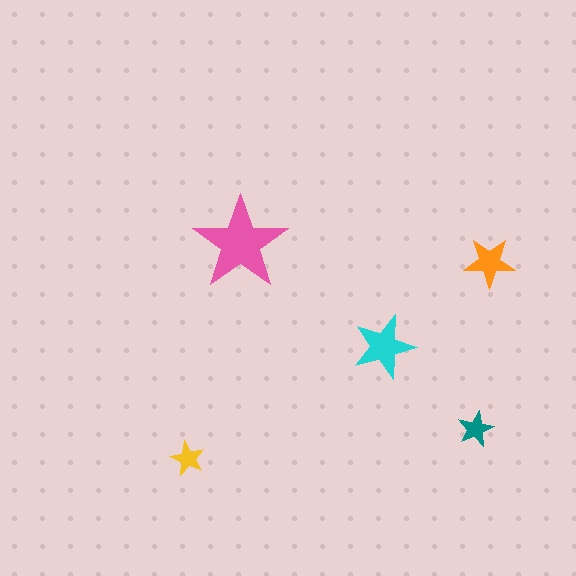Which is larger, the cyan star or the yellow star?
The cyan one.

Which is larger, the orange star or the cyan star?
The cyan one.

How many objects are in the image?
There are 5 objects in the image.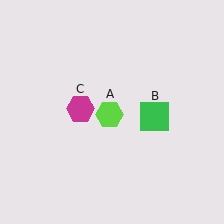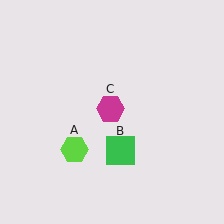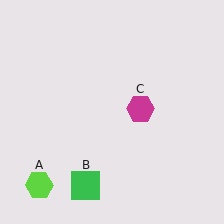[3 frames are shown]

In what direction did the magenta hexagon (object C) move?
The magenta hexagon (object C) moved right.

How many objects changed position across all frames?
3 objects changed position: lime hexagon (object A), green square (object B), magenta hexagon (object C).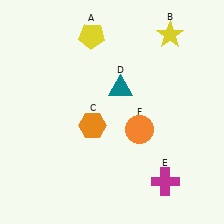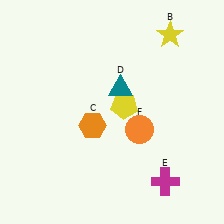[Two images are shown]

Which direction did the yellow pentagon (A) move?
The yellow pentagon (A) moved down.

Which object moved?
The yellow pentagon (A) moved down.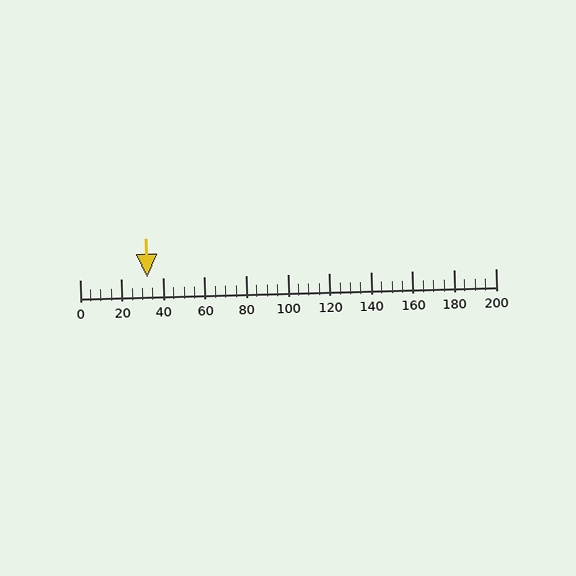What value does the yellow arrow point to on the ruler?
The yellow arrow points to approximately 32.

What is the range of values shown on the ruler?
The ruler shows values from 0 to 200.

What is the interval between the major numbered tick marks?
The major tick marks are spaced 20 units apart.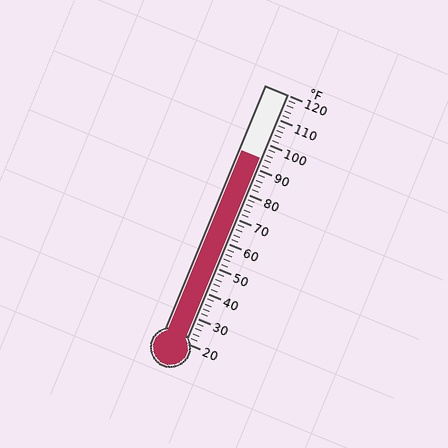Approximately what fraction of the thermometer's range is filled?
The thermometer is filled to approximately 75% of its range.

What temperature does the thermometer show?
The thermometer shows approximately 94°F.